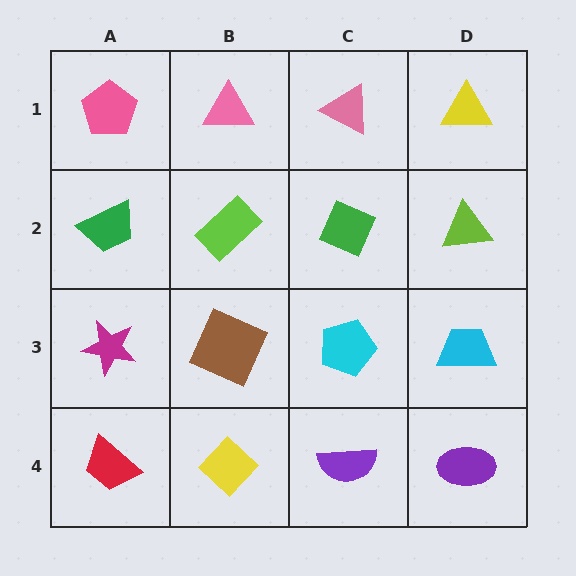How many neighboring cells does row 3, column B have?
4.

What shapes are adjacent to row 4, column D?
A cyan trapezoid (row 3, column D), a purple semicircle (row 4, column C).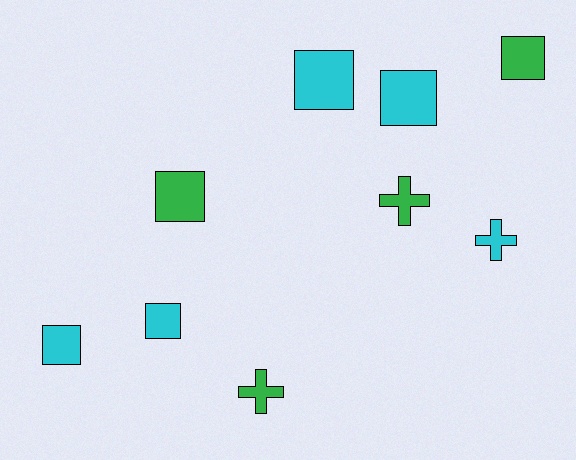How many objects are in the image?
There are 9 objects.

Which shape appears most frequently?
Square, with 6 objects.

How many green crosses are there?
There are 2 green crosses.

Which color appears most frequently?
Cyan, with 5 objects.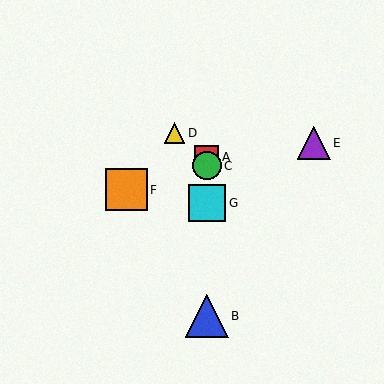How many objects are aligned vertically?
4 objects (A, B, C, G) are aligned vertically.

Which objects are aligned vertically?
Objects A, B, C, G are aligned vertically.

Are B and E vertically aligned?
No, B is at x≈207 and E is at x≈314.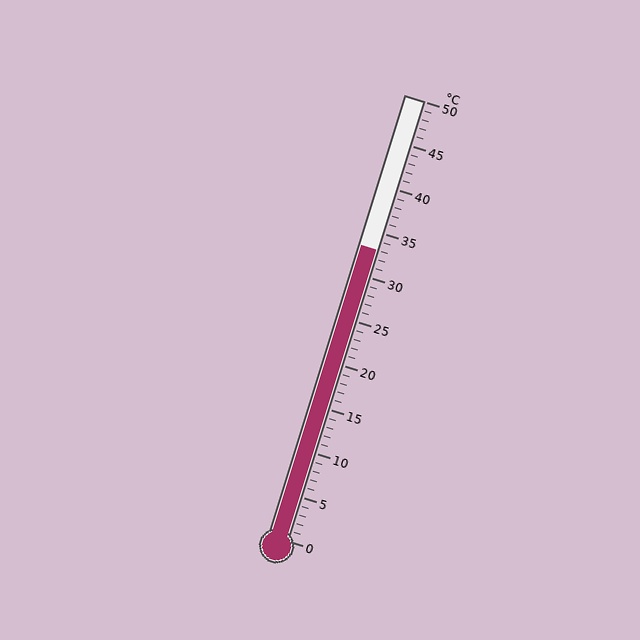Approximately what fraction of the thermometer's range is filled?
The thermometer is filled to approximately 65% of its range.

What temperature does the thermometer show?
The thermometer shows approximately 33°C.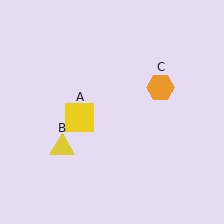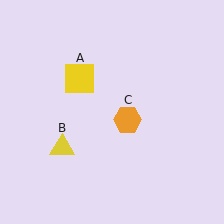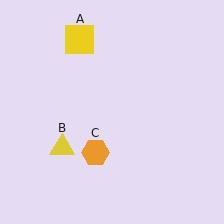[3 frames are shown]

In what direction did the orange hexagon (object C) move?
The orange hexagon (object C) moved down and to the left.